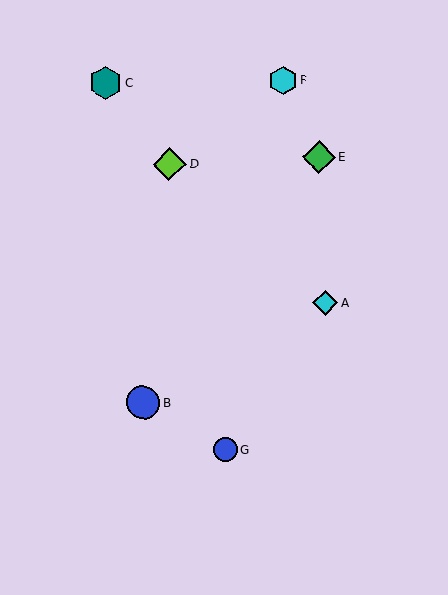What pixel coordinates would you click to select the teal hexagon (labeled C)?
Click at (106, 83) to select the teal hexagon C.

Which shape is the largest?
The lime diamond (labeled D) is the largest.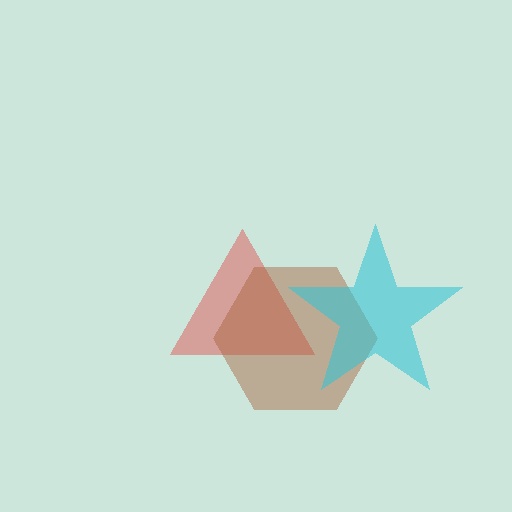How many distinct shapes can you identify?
There are 3 distinct shapes: a red triangle, a brown hexagon, a cyan star.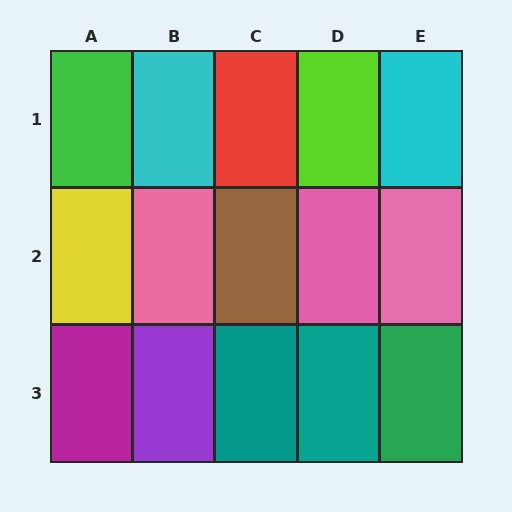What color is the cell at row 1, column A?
Green.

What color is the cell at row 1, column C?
Red.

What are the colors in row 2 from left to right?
Yellow, pink, brown, pink, pink.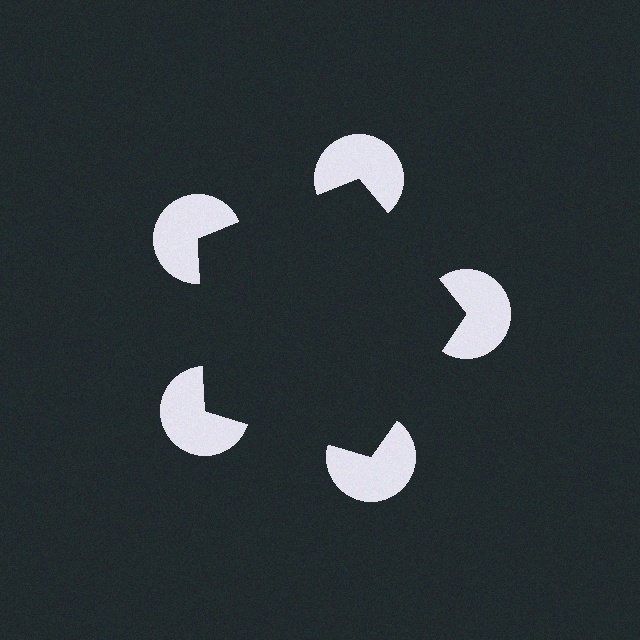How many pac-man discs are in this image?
There are 5 — one at each vertex of the illusory pentagon.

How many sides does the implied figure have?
5 sides.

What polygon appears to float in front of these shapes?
An illusory pentagon — its edges are inferred from the aligned wedge cuts in the pac-man discs, not physically drawn.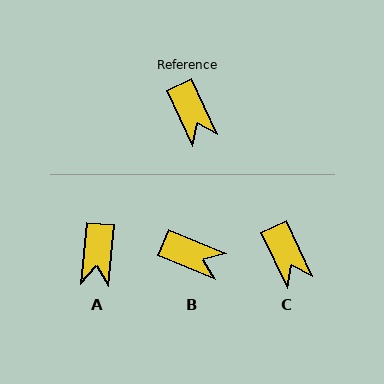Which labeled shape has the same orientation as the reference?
C.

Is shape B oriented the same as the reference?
No, it is off by about 42 degrees.